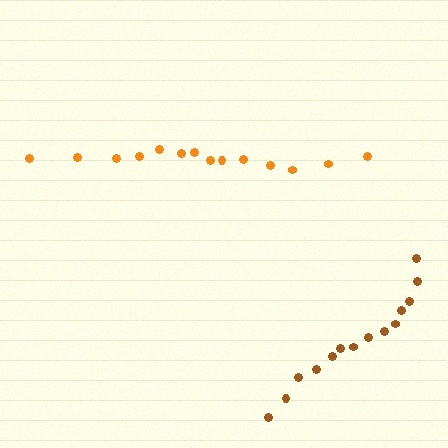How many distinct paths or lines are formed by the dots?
There are 2 distinct paths.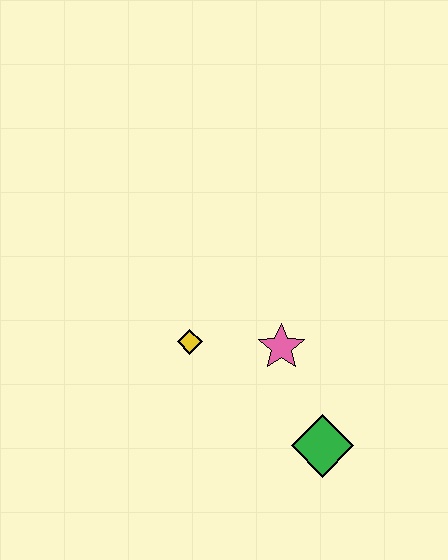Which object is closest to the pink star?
The yellow diamond is closest to the pink star.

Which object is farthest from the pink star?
The green diamond is farthest from the pink star.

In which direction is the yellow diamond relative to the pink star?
The yellow diamond is to the left of the pink star.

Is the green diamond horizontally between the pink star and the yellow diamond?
No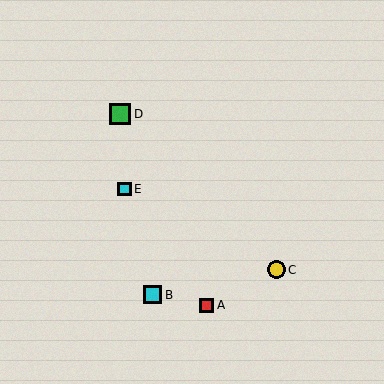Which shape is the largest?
The green square (labeled D) is the largest.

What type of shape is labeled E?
Shape E is a cyan square.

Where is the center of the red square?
The center of the red square is at (207, 305).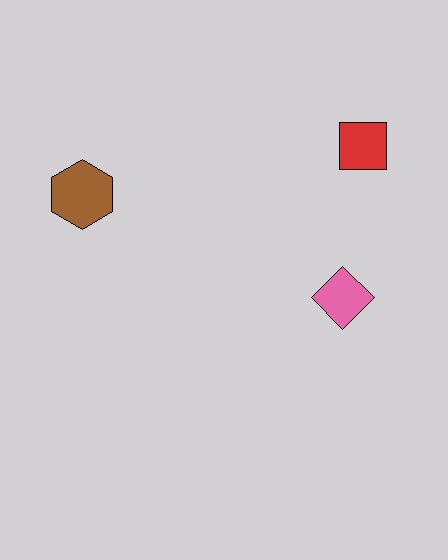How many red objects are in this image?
There is 1 red object.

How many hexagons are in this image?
There is 1 hexagon.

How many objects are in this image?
There are 3 objects.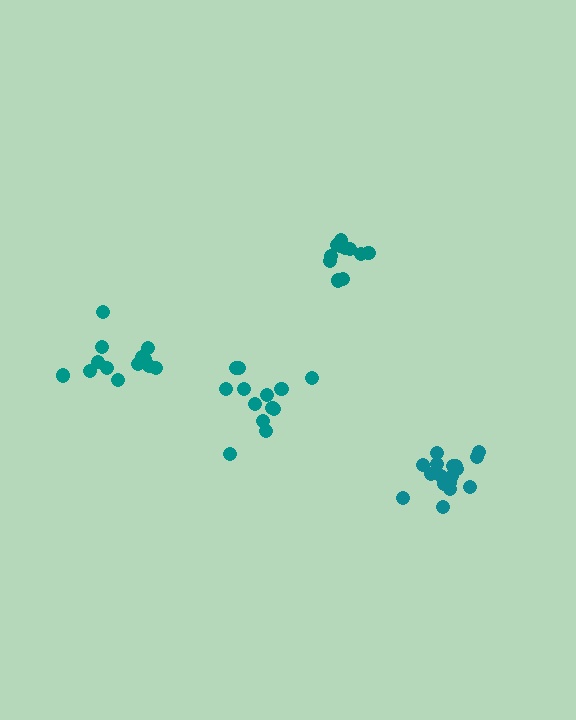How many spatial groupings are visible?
There are 4 spatial groupings.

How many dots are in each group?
Group 1: 13 dots, Group 2: 17 dots, Group 3: 11 dots, Group 4: 13 dots (54 total).